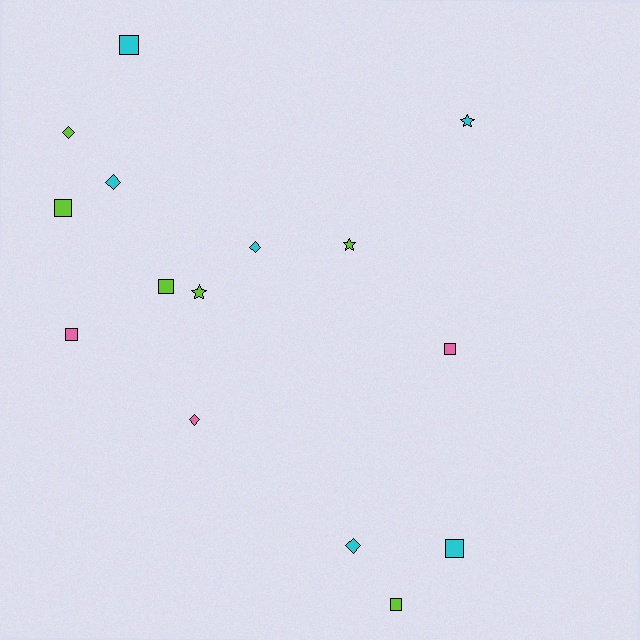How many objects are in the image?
There are 15 objects.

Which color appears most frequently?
Cyan, with 6 objects.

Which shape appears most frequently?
Square, with 7 objects.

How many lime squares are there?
There are 3 lime squares.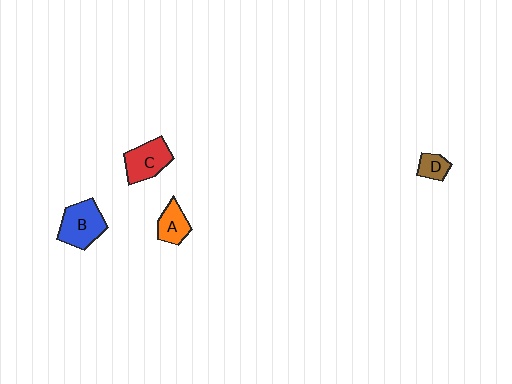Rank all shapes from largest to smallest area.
From largest to smallest: B (blue), C (red), A (orange), D (brown).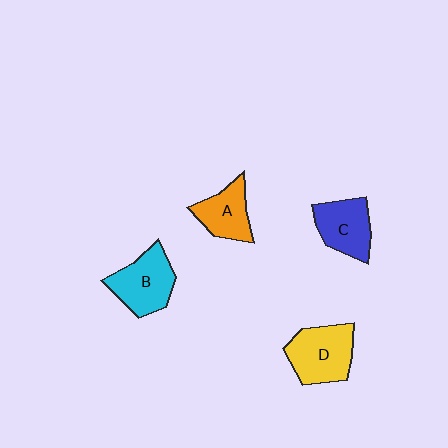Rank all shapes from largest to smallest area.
From largest to smallest: D (yellow), B (cyan), C (blue), A (orange).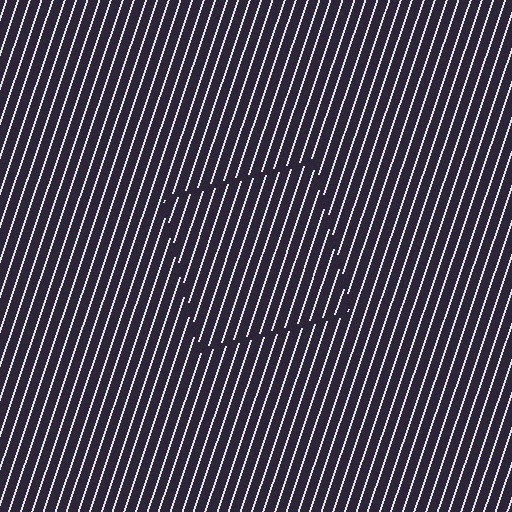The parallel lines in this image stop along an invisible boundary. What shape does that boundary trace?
An illusory square. The interior of the shape contains the same grating, shifted by half a period — the contour is defined by the phase discontinuity where line-ends from the inner and outer gratings abut.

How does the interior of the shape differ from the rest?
The interior of the shape contains the same grating, shifted by half a period — the contour is defined by the phase discontinuity where line-ends from the inner and outer gratings abut.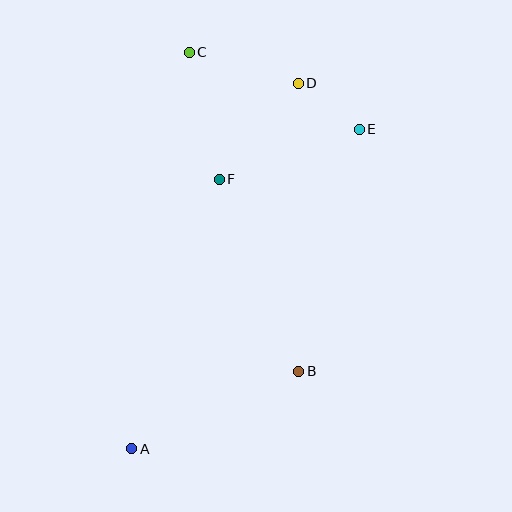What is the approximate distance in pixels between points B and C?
The distance between B and C is approximately 337 pixels.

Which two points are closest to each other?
Points D and E are closest to each other.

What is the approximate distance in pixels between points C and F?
The distance between C and F is approximately 131 pixels.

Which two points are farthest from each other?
Points A and D are farthest from each other.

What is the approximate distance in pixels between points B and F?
The distance between B and F is approximately 208 pixels.